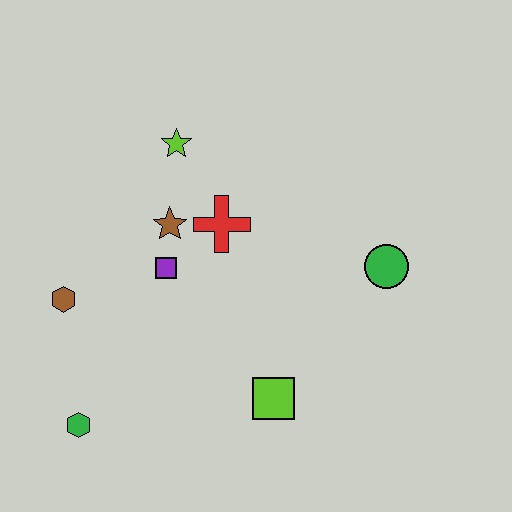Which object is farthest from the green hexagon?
The green circle is farthest from the green hexagon.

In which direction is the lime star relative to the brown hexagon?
The lime star is above the brown hexagon.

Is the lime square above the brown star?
No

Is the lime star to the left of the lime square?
Yes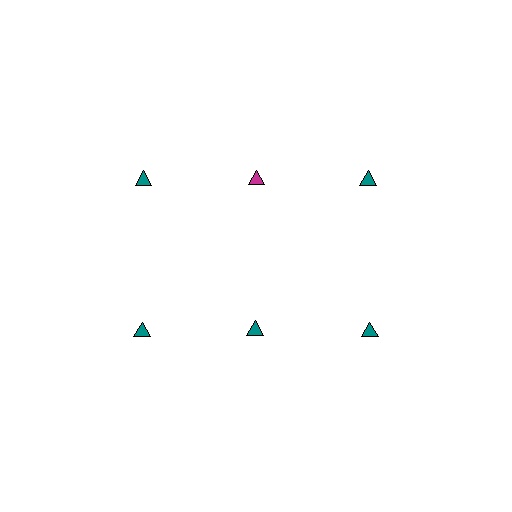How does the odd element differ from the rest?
It has a different color: magenta instead of teal.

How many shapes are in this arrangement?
There are 6 shapes arranged in a grid pattern.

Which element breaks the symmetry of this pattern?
The magenta triangle in the top row, second from left column breaks the symmetry. All other shapes are teal triangles.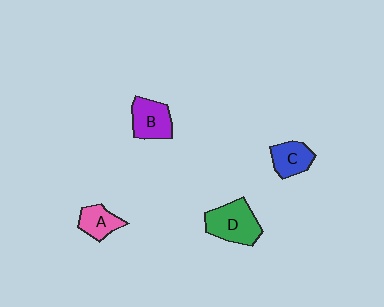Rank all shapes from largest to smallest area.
From largest to smallest: D (green), B (purple), C (blue), A (pink).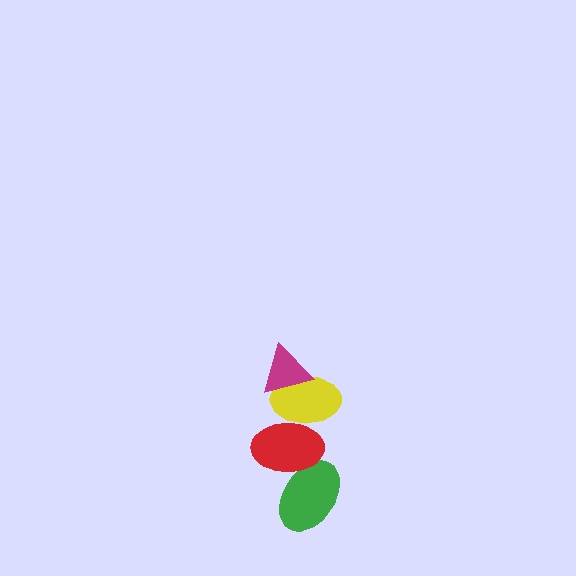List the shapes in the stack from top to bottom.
From top to bottom: the magenta triangle, the yellow ellipse, the red ellipse, the green ellipse.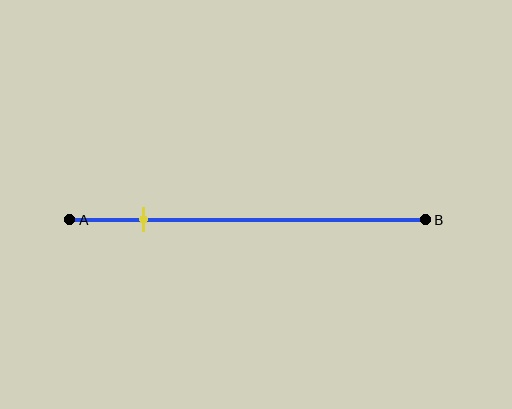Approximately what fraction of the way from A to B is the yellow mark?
The yellow mark is approximately 20% of the way from A to B.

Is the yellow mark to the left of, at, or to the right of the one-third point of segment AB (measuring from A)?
The yellow mark is to the left of the one-third point of segment AB.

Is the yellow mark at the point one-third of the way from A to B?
No, the mark is at about 20% from A, not at the 33% one-third point.